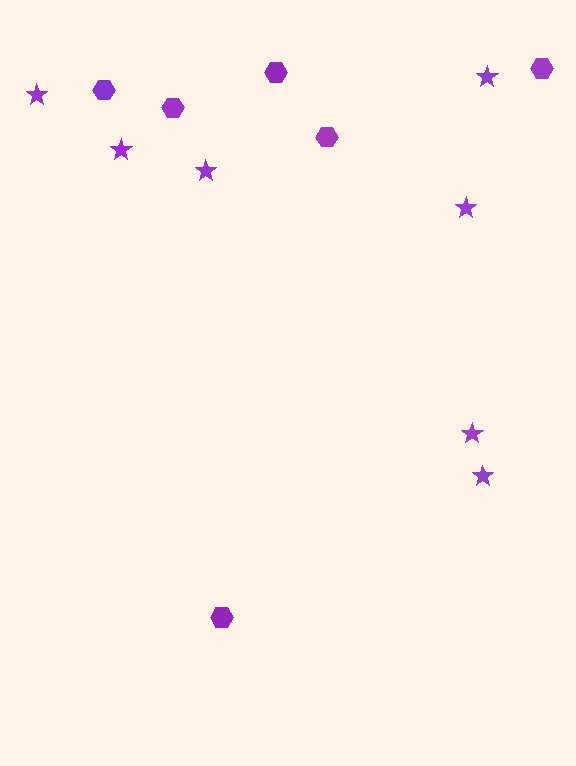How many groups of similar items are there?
There are 2 groups: one group of stars (7) and one group of hexagons (6).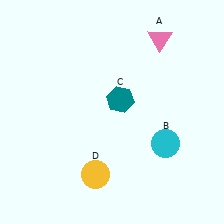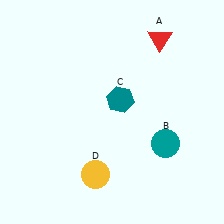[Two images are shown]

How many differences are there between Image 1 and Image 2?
There are 2 differences between the two images.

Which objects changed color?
A changed from pink to red. B changed from cyan to teal.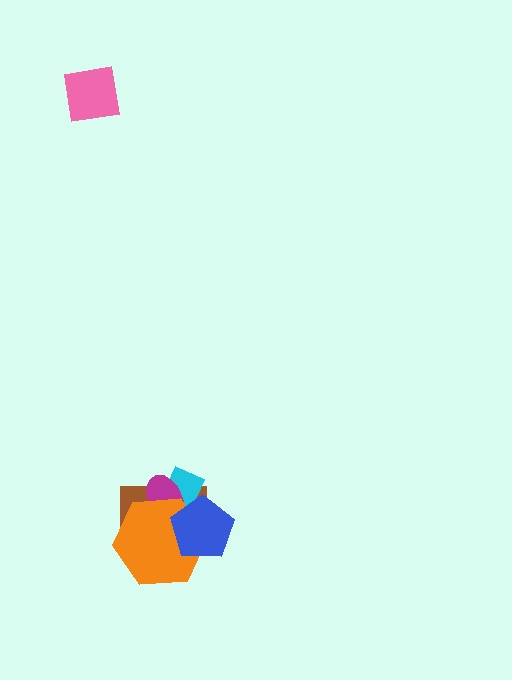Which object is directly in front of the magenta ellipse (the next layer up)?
The orange hexagon is directly in front of the magenta ellipse.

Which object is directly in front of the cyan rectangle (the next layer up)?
The magenta ellipse is directly in front of the cyan rectangle.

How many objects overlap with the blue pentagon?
4 objects overlap with the blue pentagon.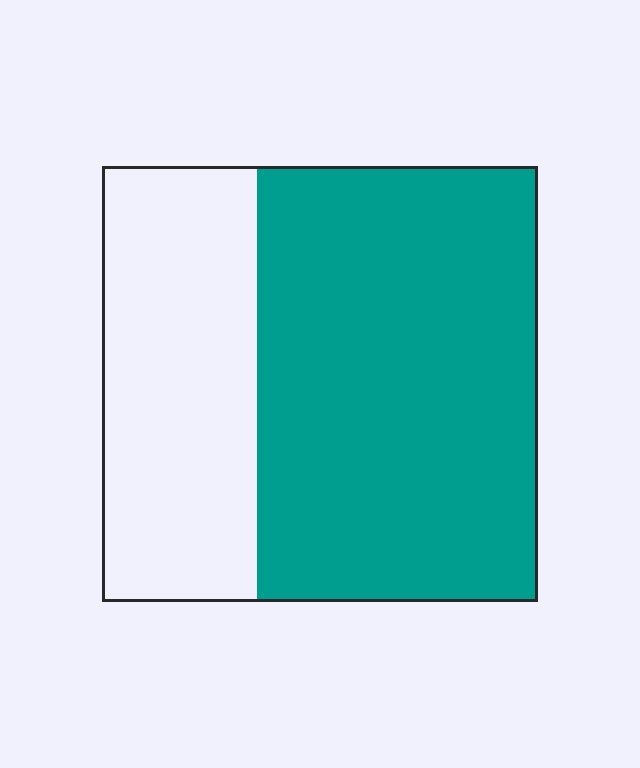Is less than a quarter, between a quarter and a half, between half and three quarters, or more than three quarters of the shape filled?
Between half and three quarters.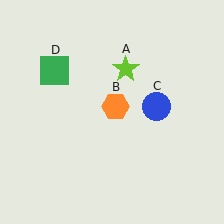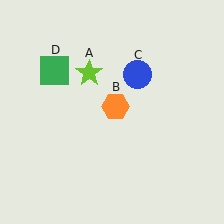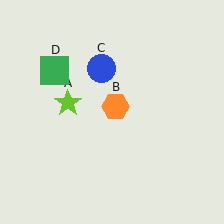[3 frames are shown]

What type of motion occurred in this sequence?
The lime star (object A), blue circle (object C) rotated counterclockwise around the center of the scene.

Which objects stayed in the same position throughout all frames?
Orange hexagon (object B) and green square (object D) remained stationary.